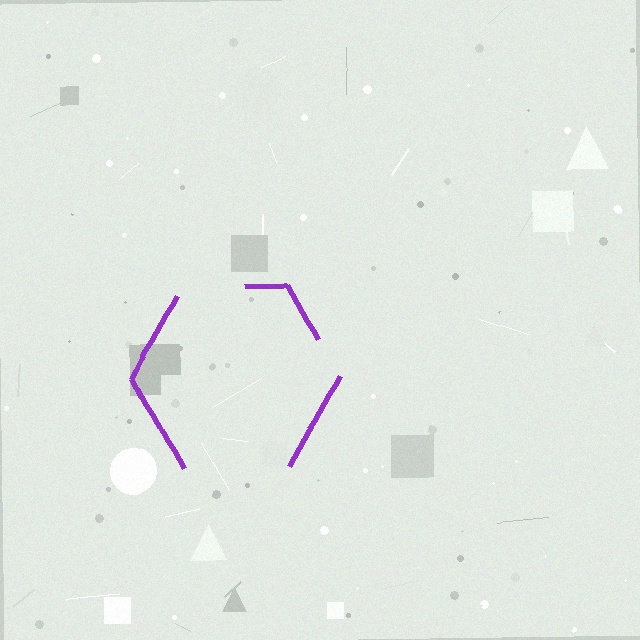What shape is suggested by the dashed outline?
The dashed outline suggests a hexagon.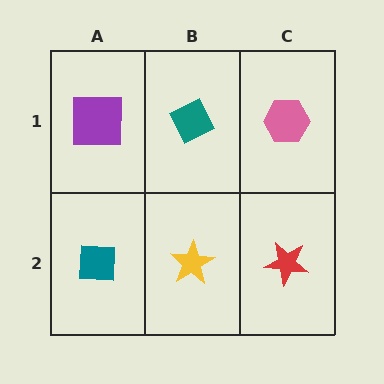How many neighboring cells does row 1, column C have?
2.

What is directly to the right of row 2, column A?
A yellow star.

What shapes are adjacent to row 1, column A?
A teal square (row 2, column A), a teal diamond (row 1, column B).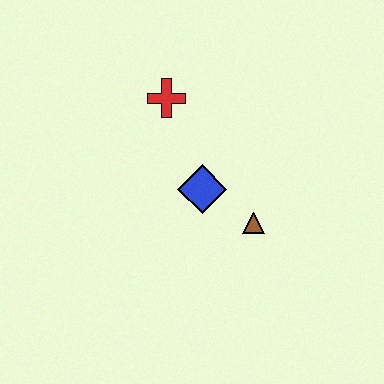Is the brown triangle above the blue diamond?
No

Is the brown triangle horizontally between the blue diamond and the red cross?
No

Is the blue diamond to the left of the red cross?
No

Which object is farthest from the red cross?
The brown triangle is farthest from the red cross.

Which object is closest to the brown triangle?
The blue diamond is closest to the brown triangle.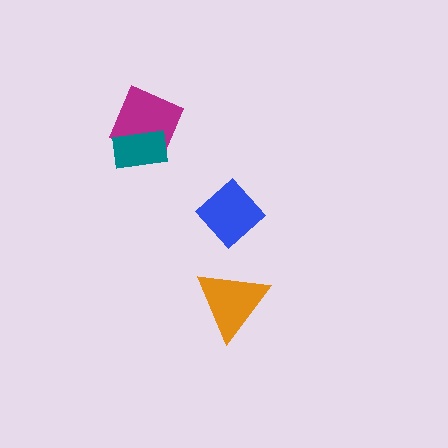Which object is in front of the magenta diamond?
The teal rectangle is in front of the magenta diamond.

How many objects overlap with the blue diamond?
0 objects overlap with the blue diamond.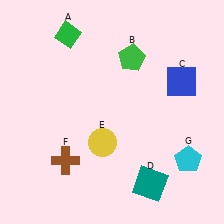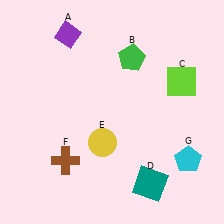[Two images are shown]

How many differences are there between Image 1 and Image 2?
There are 2 differences between the two images.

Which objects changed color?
A changed from green to purple. C changed from blue to lime.